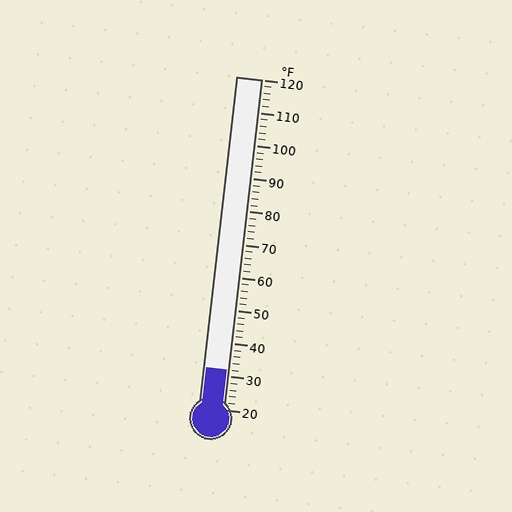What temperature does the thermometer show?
The thermometer shows approximately 32°F.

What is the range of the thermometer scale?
The thermometer scale ranges from 20°F to 120°F.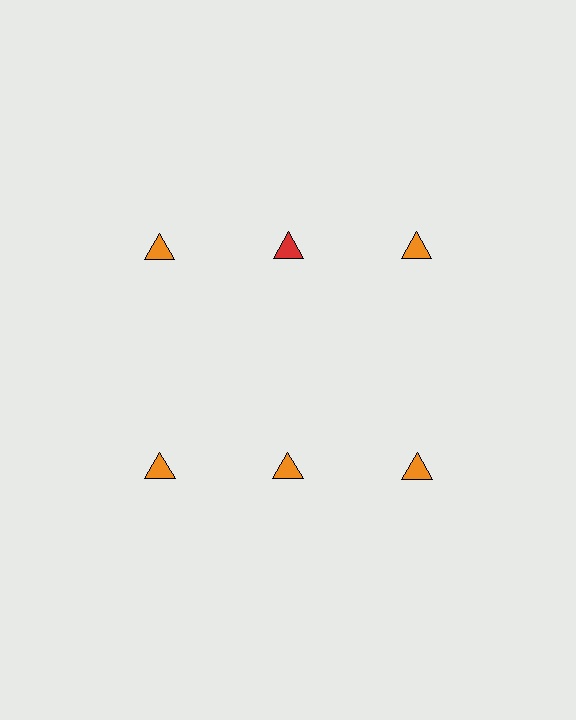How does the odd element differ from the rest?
It has a different color: red instead of orange.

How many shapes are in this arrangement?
There are 6 shapes arranged in a grid pattern.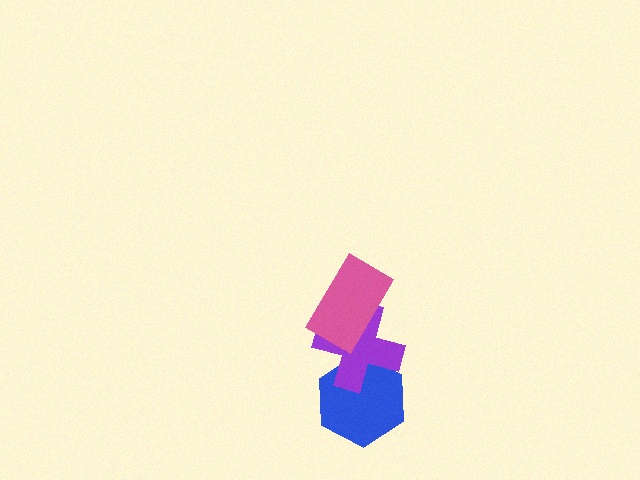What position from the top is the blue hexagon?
The blue hexagon is 3rd from the top.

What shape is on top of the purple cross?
The pink rectangle is on top of the purple cross.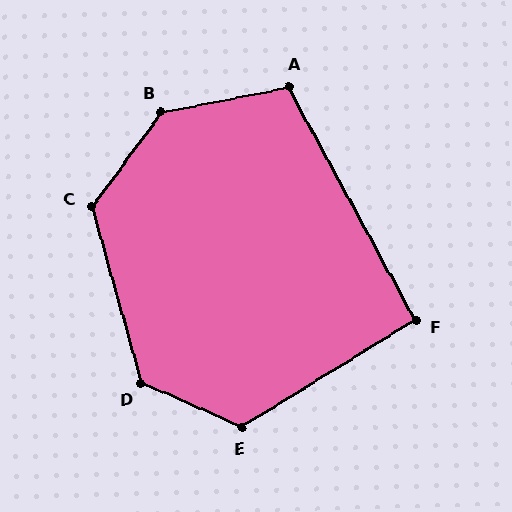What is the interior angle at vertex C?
Approximately 128 degrees (obtuse).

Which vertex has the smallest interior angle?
F, at approximately 93 degrees.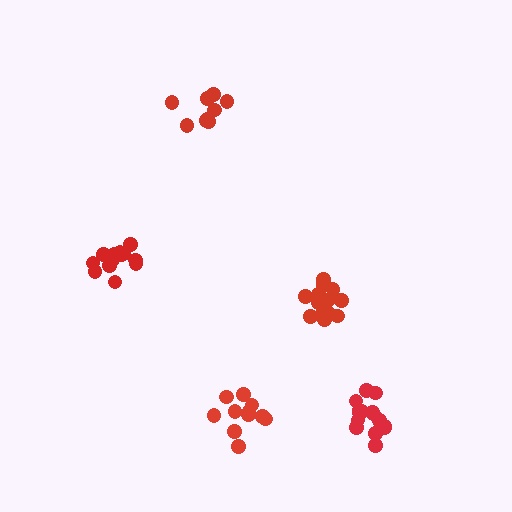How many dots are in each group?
Group 1: 15 dots, Group 2: 9 dots, Group 3: 13 dots, Group 4: 11 dots, Group 5: 15 dots (63 total).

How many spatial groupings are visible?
There are 5 spatial groupings.